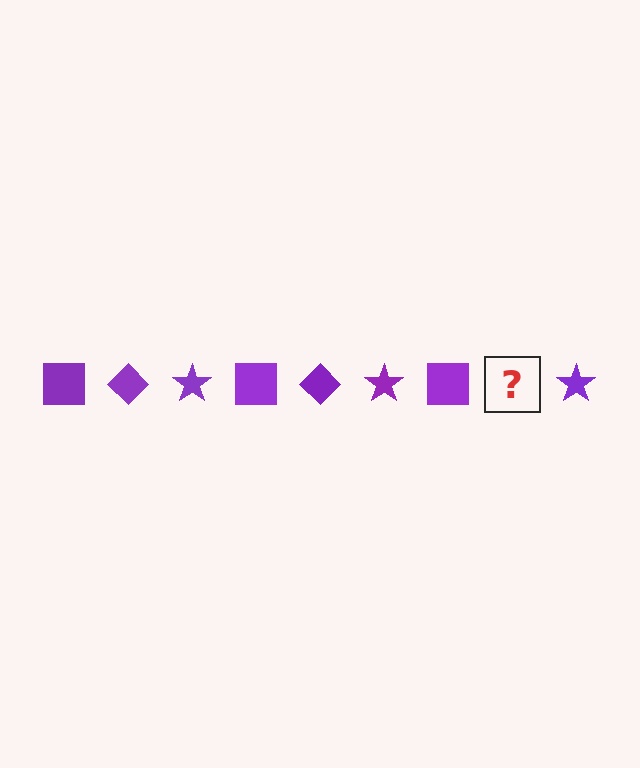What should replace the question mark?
The question mark should be replaced with a purple diamond.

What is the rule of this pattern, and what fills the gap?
The rule is that the pattern cycles through square, diamond, star shapes in purple. The gap should be filled with a purple diamond.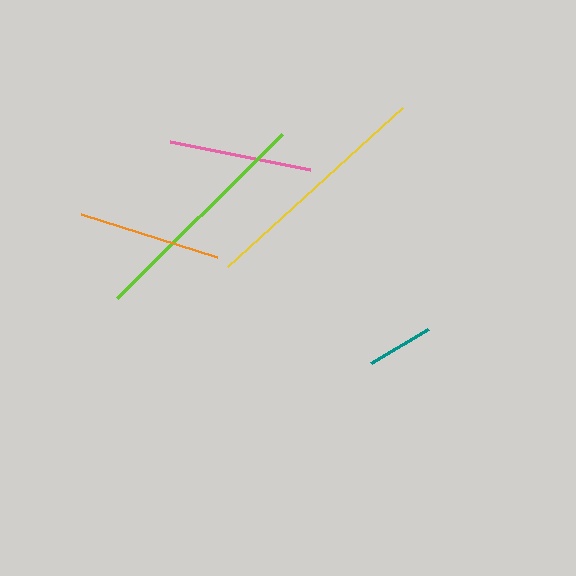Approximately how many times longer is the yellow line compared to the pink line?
The yellow line is approximately 1.7 times the length of the pink line.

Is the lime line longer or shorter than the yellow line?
The yellow line is longer than the lime line.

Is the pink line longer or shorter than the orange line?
The orange line is longer than the pink line.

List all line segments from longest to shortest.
From longest to shortest: yellow, lime, orange, pink, teal.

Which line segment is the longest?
The yellow line is the longest at approximately 237 pixels.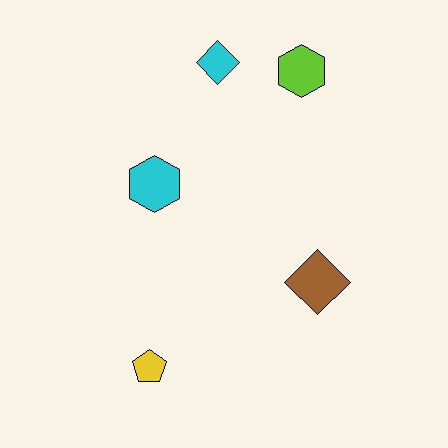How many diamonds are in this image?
There are 2 diamonds.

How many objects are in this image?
There are 5 objects.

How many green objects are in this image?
There are no green objects.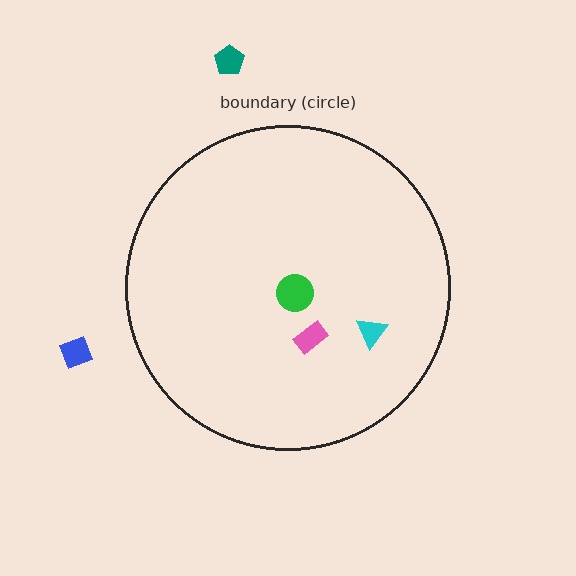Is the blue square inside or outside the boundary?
Outside.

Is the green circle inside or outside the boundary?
Inside.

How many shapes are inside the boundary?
3 inside, 2 outside.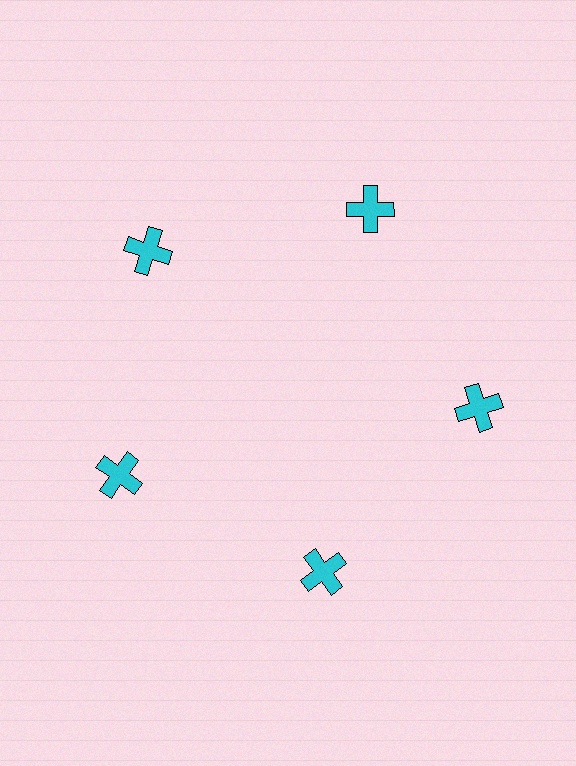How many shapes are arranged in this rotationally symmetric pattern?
There are 5 shapes, arranged in 5 groups of 1.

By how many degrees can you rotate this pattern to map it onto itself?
The pattern maps onto itself every 72 degrees of rotation.